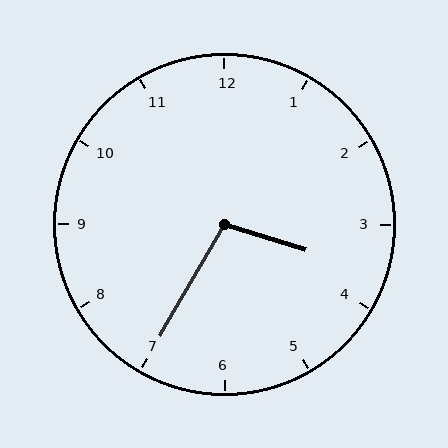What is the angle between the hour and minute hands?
Approximately 102 degrees.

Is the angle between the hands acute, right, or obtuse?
It is obtuse.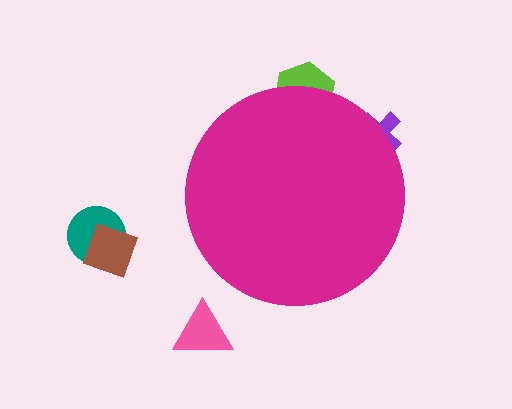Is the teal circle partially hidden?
No, the teal circle is fully visible.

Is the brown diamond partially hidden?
No, the brown diamond is fully visible.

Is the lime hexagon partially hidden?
Yes, the lime hexagon is partially hidden behind the magenta circle.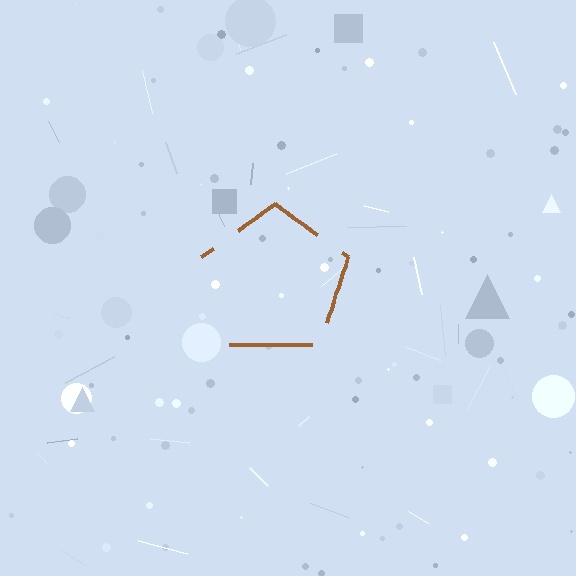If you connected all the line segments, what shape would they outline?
They would outline a pentagon.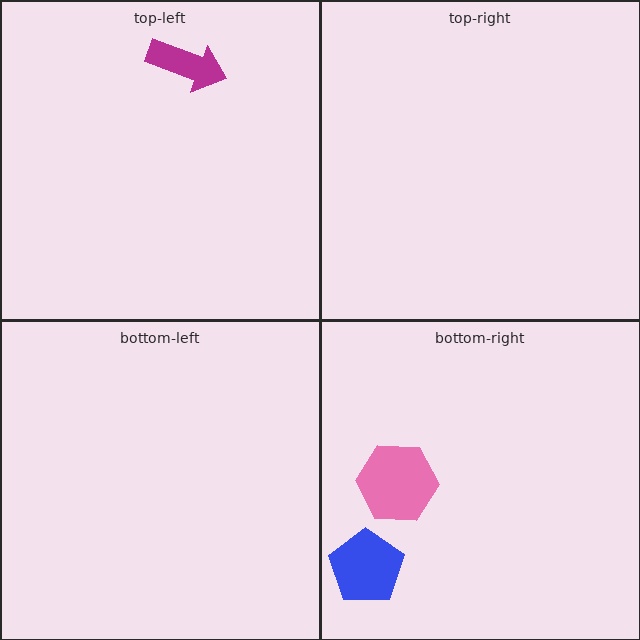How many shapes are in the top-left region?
1.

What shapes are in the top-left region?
The magenta arrow.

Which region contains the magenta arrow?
The top-left region.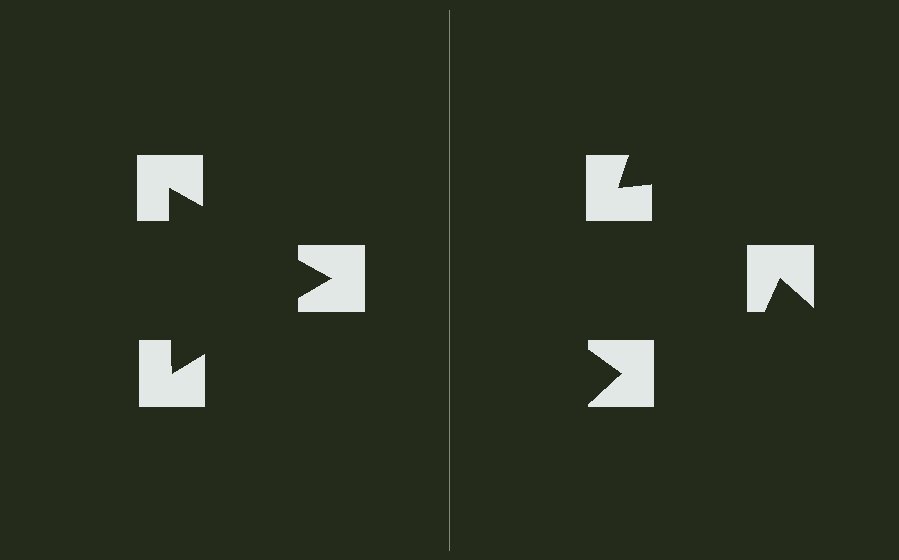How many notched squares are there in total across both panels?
6 — 3 on each side.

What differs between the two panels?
The notched squares are positioned identically on both sides; only the wedge orientations differ. On the left they align to a triangle; on the right they are misaligned.